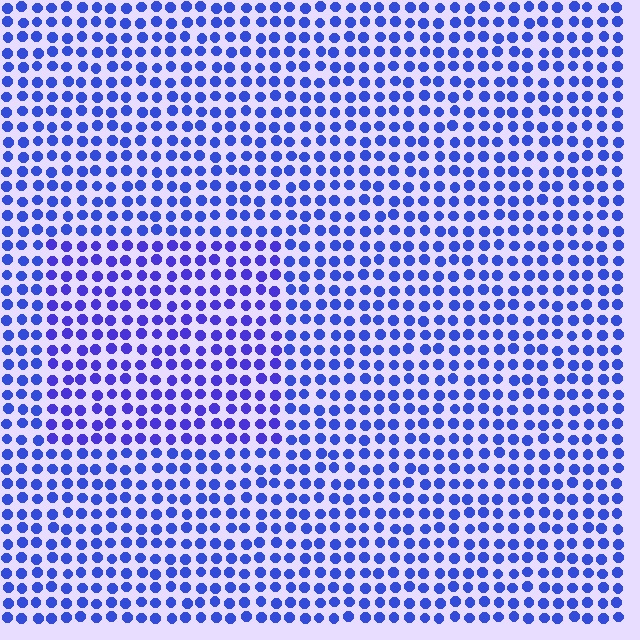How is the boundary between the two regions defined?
The boundary is defined purely by a slight shift in hue (about 17 degrees). Spacing, size, and orientation are identical on both sides.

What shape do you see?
I see a rectangle.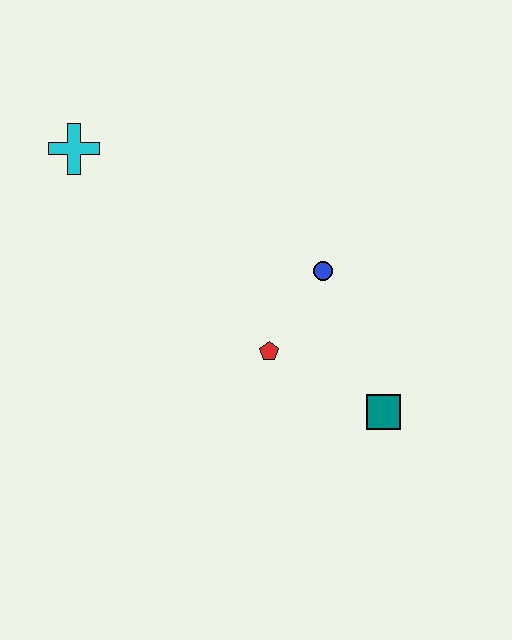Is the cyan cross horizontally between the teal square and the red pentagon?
No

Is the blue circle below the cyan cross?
Yes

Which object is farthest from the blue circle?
The cyan cross is farthest from the blue circle.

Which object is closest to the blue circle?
The red pentagon is closest to the blue circle.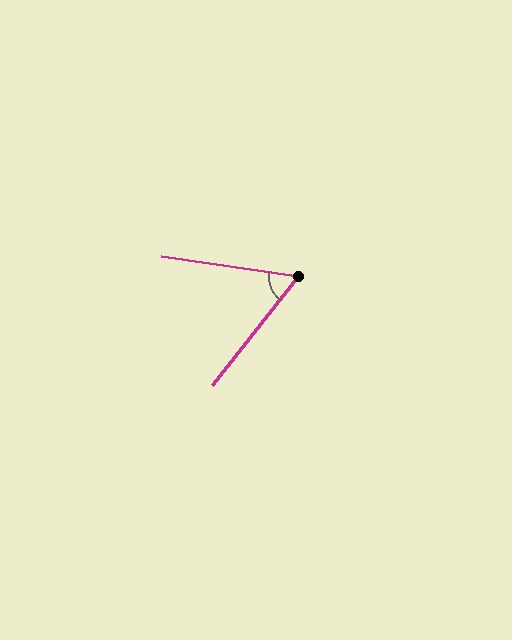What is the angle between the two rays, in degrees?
Approximately 60 degrees.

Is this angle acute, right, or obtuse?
It is acute.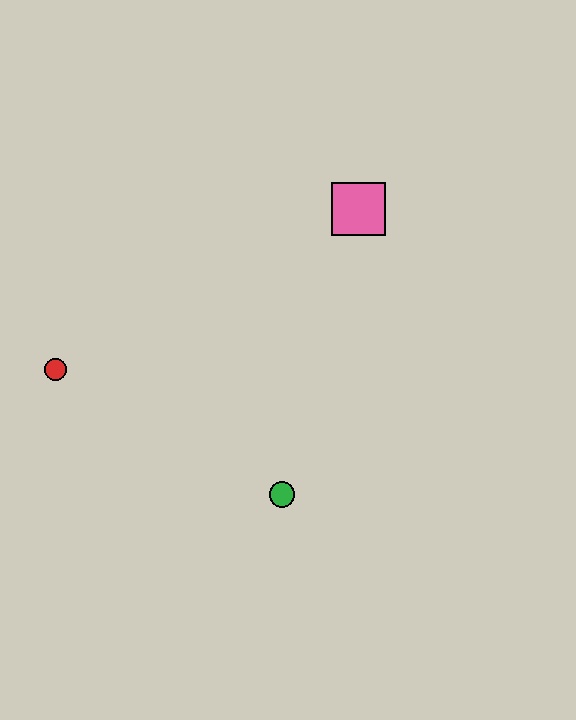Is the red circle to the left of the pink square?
Yes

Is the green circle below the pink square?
Yes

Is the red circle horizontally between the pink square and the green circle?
No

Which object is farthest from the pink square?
The red circle is farthest from the pink square.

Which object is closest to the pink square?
The green circle is closest to the pink square.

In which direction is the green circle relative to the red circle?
The green circle is to the right of the red circle.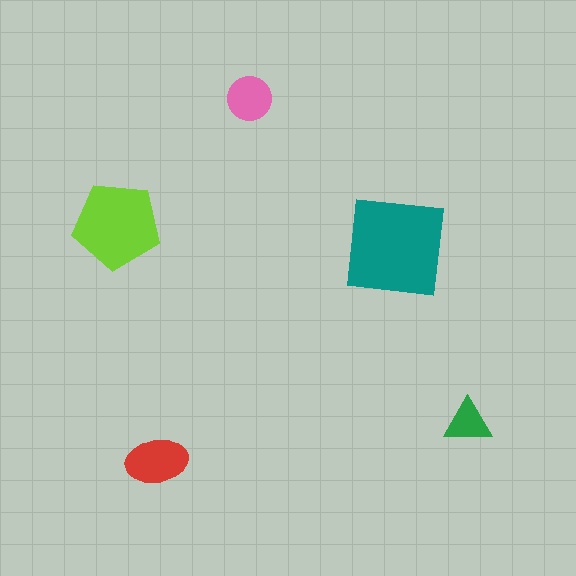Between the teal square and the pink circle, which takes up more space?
The teal square.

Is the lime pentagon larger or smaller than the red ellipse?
Larger.